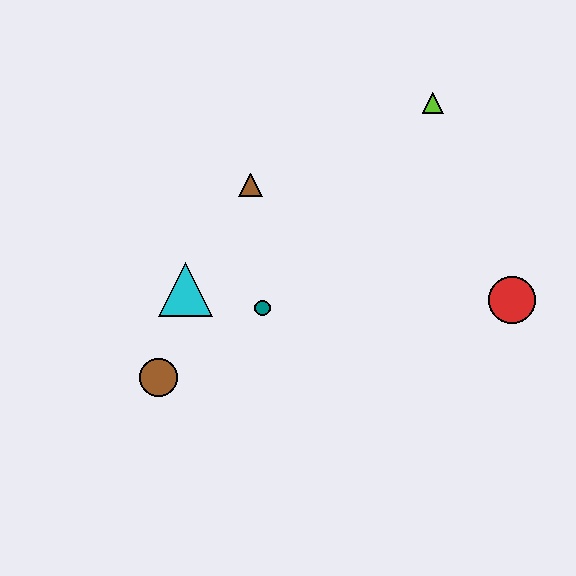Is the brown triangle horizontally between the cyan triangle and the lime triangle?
Yes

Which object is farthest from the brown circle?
The lime triangle is farthest from the brown circle.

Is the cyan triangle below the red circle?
No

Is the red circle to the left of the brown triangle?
No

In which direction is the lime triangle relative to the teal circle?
The lime triangle is above the teal circle.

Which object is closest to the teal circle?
The cyan triangle is closest to the teal circle.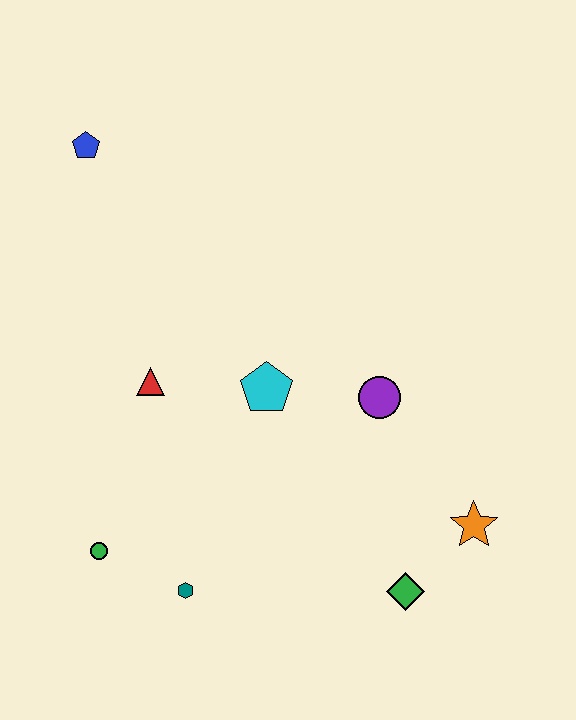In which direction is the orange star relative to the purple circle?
The orange star is below the purple circle.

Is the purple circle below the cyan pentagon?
Yes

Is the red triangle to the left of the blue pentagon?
No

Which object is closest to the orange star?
The green diamond is closest to the orange star.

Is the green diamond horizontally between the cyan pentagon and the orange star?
Yes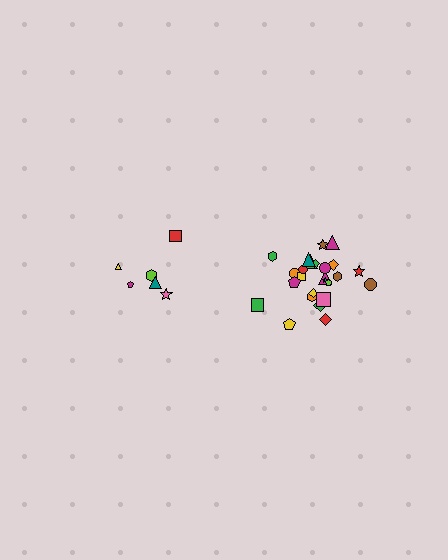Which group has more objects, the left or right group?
The right group.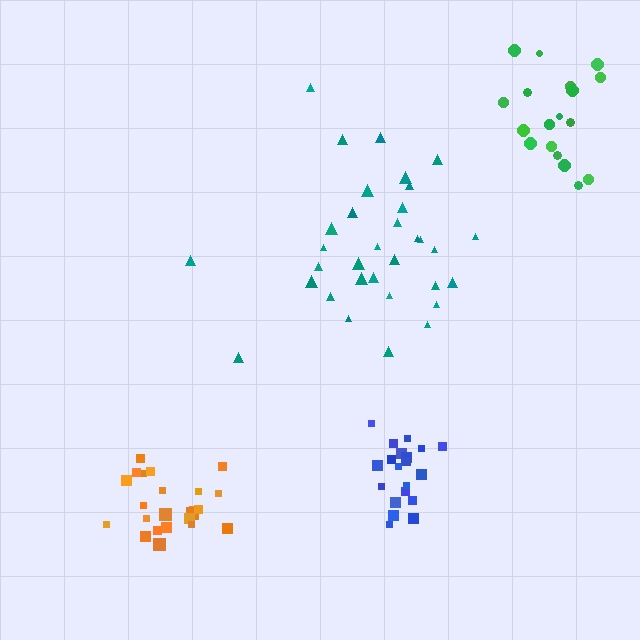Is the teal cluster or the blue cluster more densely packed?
Blue.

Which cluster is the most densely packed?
Blue.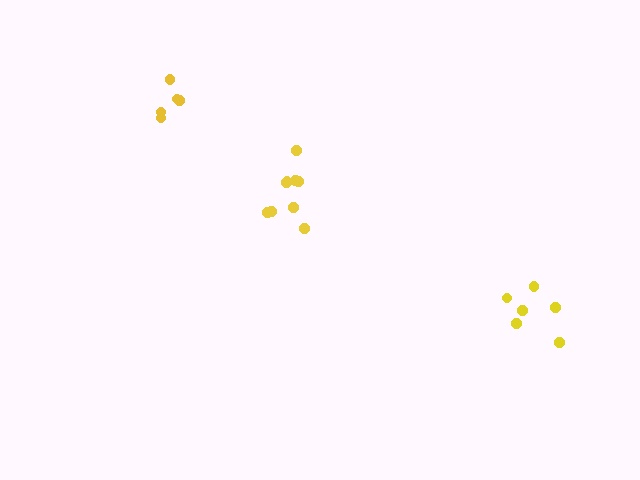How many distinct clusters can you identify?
There are 3 distinct clusters.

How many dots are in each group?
Group 1: 5 dots, Group 2: 9 dots, Group 3: 6 dots (20 total).